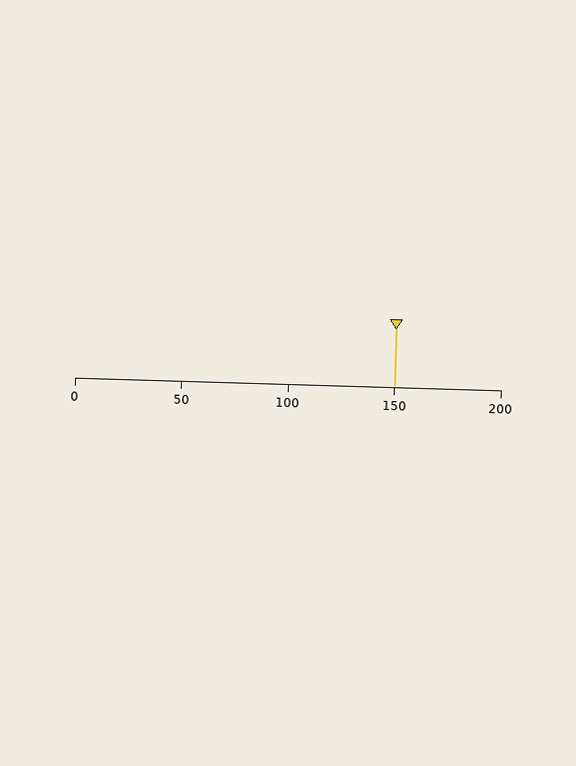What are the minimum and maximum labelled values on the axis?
The axis runs from 0 to 200.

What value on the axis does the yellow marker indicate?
The marker indicates approximately 150.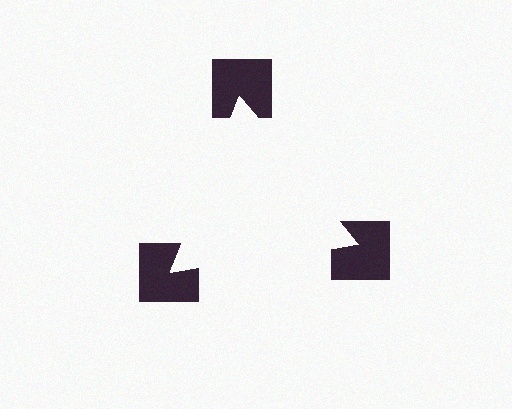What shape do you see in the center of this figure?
An illusory triangle — its edges are inferred from the aligned wedge cuts in the notched squares, not physically drawn.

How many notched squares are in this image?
There are 3 — one at each vertex of the illusory triangle.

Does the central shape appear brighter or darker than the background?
It typically appears slightly brighter than the background, even though no actual brightness change is drawn.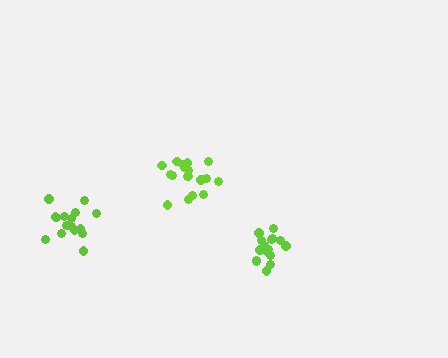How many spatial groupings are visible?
There are 3 spatial groupings.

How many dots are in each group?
Group 1: 18 dots, Group 2: 17 dots, Group 3: 16 dots (51 total).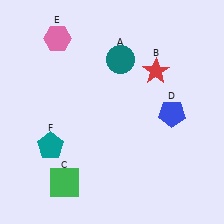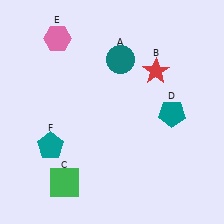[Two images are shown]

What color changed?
The pentagon (D) changed from blue in Image 1 to teal in Image 2.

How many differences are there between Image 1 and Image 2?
There is 1 difference between the two images.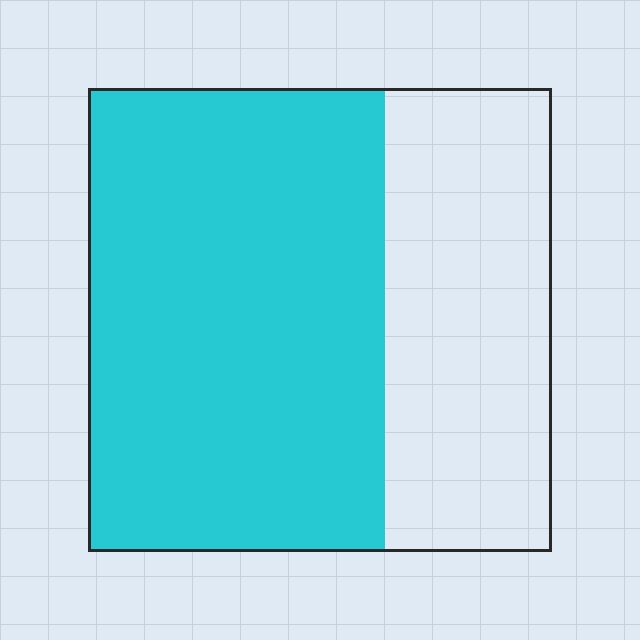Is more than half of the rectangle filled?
Yes.